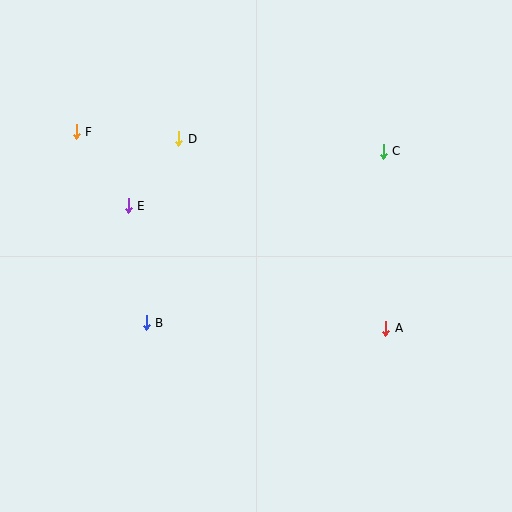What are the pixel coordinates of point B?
Point B is at (146, 323).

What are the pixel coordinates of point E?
Point E is at (128, 206).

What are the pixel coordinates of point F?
Point F is at (76, 132).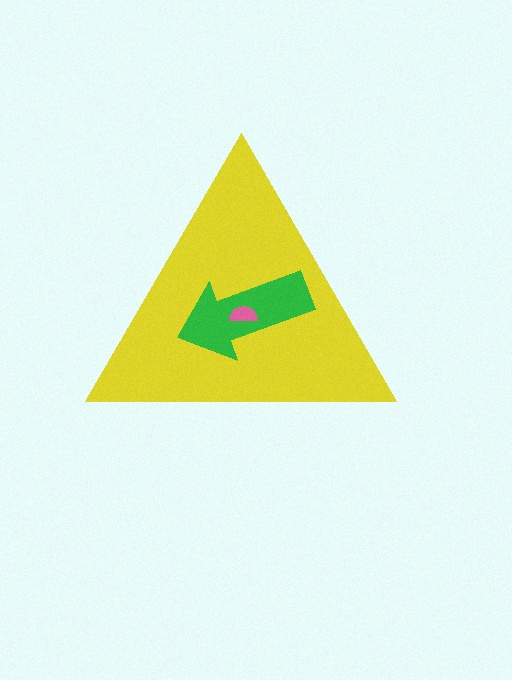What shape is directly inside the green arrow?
The pink semicircle.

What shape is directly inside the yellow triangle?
The green arrow.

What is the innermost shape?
The pink semicircle.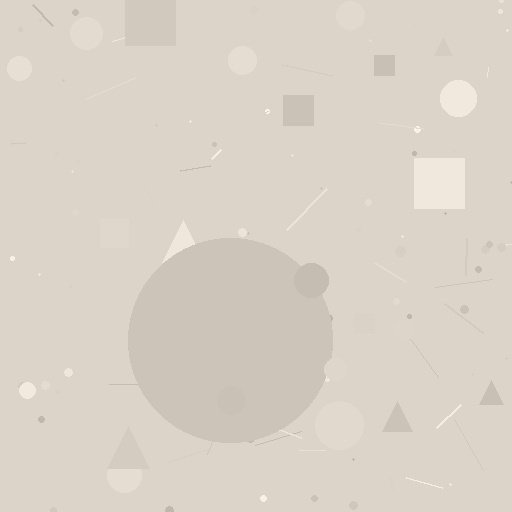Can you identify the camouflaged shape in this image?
The camouflaged shape is a circle.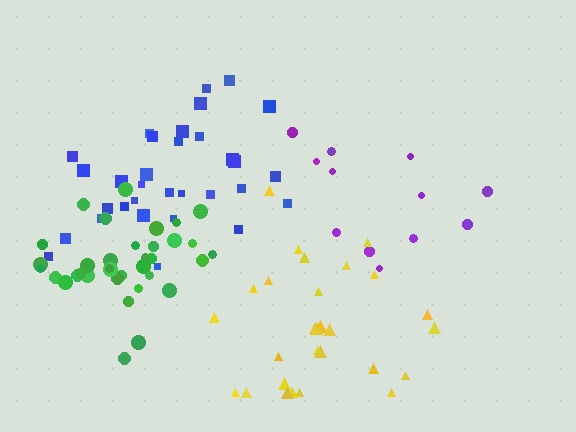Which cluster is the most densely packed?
Green.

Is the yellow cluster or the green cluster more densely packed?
Green.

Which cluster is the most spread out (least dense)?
Purple.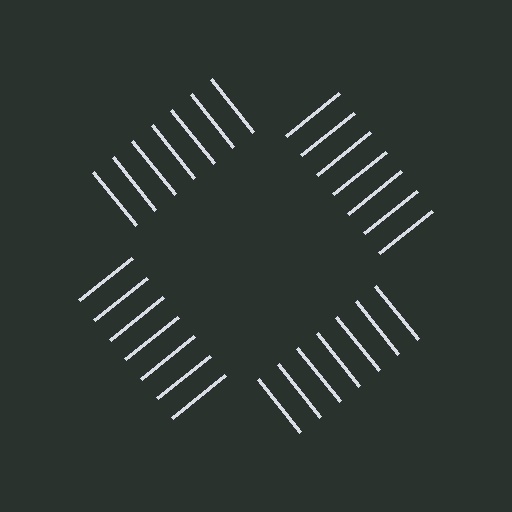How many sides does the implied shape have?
4 sides — the line-ends trace a square.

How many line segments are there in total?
28 — 7 along each of the 4 edges.